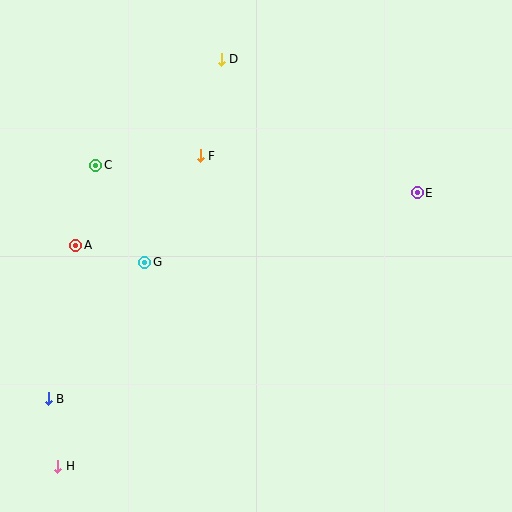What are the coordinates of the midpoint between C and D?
The midpoint between C and D is at (159, 112).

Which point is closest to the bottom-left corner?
Point H is closest to the bottom-left corner.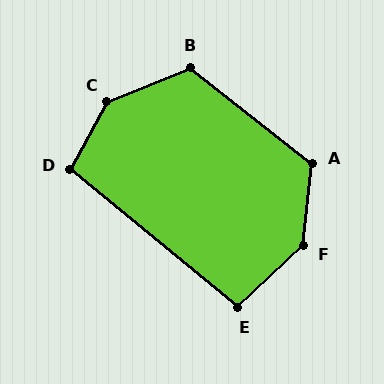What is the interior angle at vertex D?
Approximately 101 degrees (obtuse).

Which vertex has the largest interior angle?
C, at approximately 140 degrees.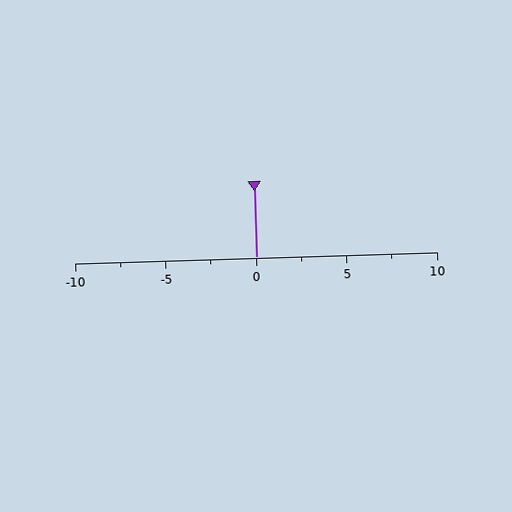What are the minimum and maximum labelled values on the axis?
The axis runs from -10 to 10.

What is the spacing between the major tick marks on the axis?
The major ticks are spaced 5 apart.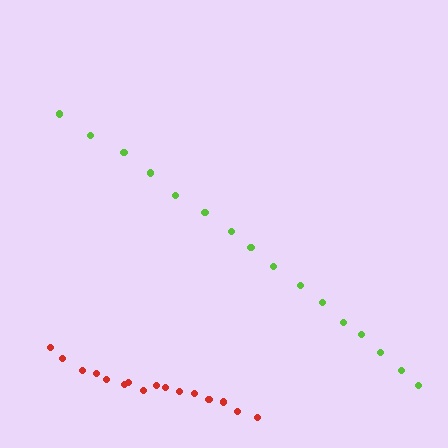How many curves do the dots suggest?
There are 2 distinct paths.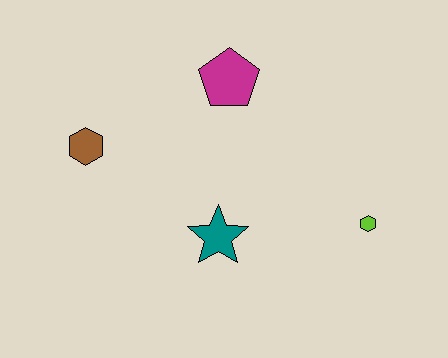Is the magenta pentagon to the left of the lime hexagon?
Yes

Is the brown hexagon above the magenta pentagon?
No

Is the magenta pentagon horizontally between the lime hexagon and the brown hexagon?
Yes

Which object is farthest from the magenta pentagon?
The lime hexagon is farthest from the magenta pentagon.